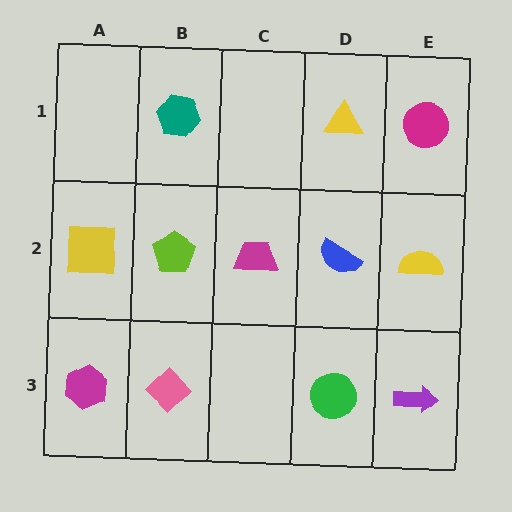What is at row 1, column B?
A teal hexagon.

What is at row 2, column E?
A yellow semicircle.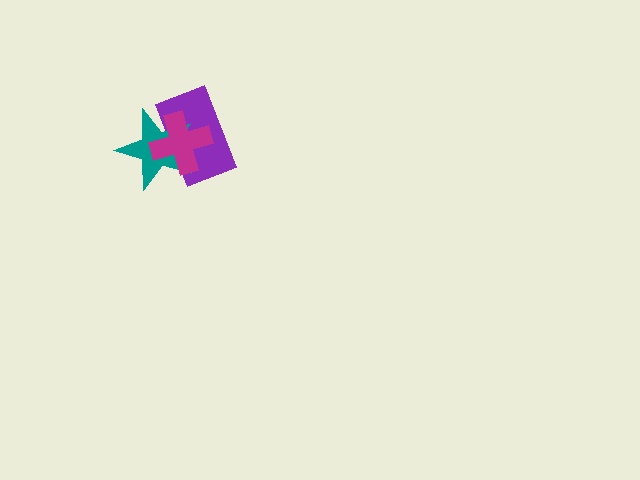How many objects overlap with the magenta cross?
2 objects overlap with the magenta cross.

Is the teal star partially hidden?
Yes, it is partially covered by another shape.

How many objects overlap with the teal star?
2 objects overlap with the teal star.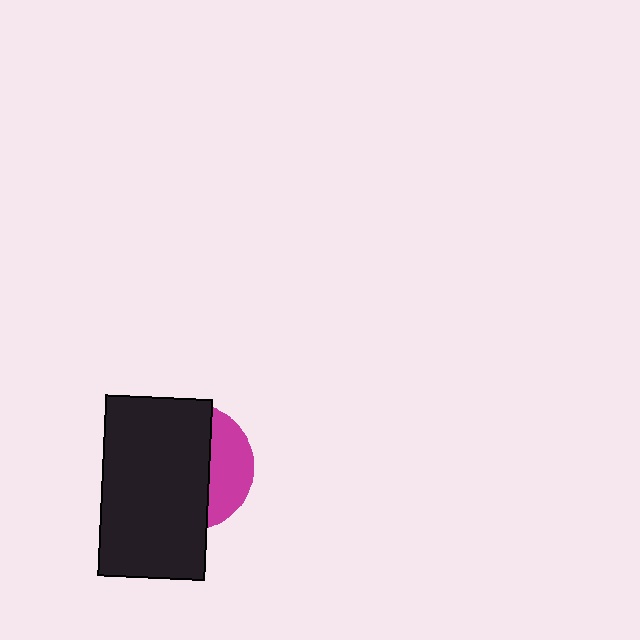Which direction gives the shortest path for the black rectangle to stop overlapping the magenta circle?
Moving left gives the shortest separation.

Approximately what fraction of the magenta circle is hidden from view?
Roughly 70% of the magenta circle is hidden behind the black rectangle.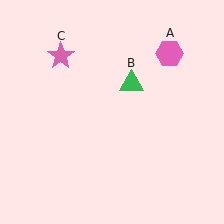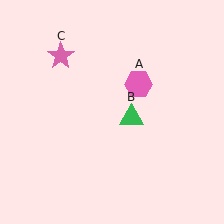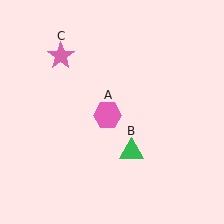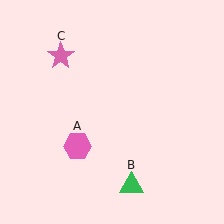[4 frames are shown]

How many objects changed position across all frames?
2 objects changed position: pink hexagon (object A), green triangle (object B).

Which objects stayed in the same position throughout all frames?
Pink star (object C) remained stationary.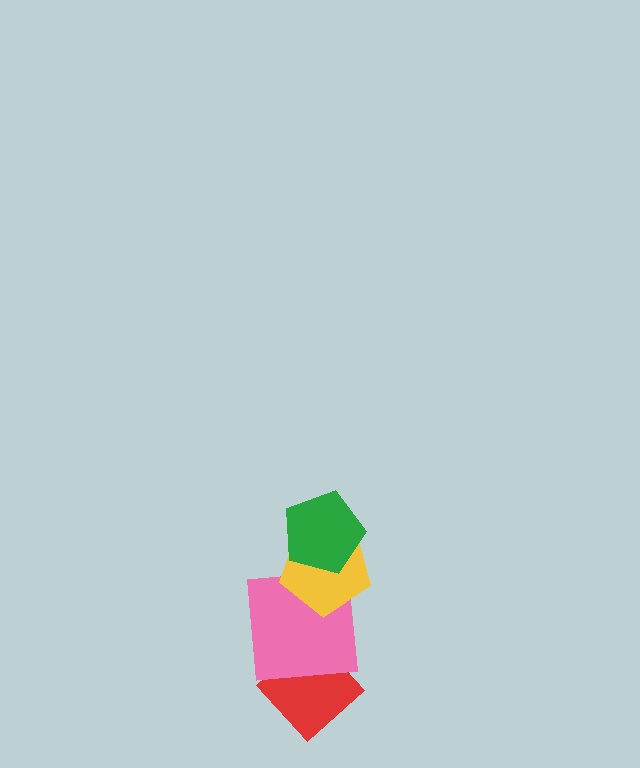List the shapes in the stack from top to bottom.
From top to bottom: the green pentagon, the yellow pentagon, the pink square, the red diamond.